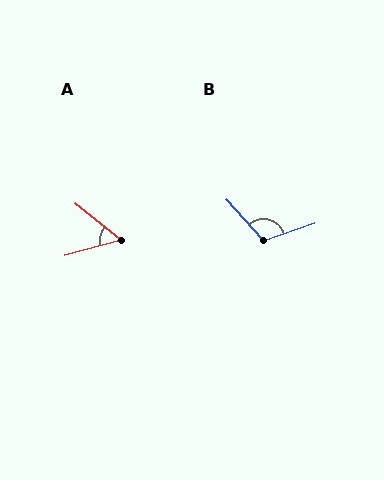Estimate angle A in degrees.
Approximately 54 degrees.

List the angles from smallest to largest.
A (54°), B (113°).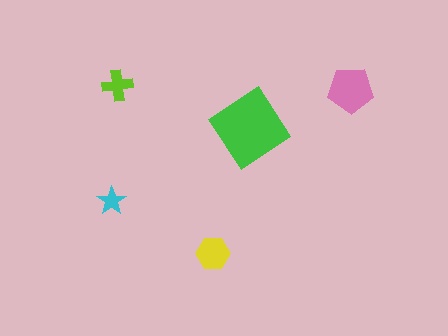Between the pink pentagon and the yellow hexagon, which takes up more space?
The pink pentagon.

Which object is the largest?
The green diamond.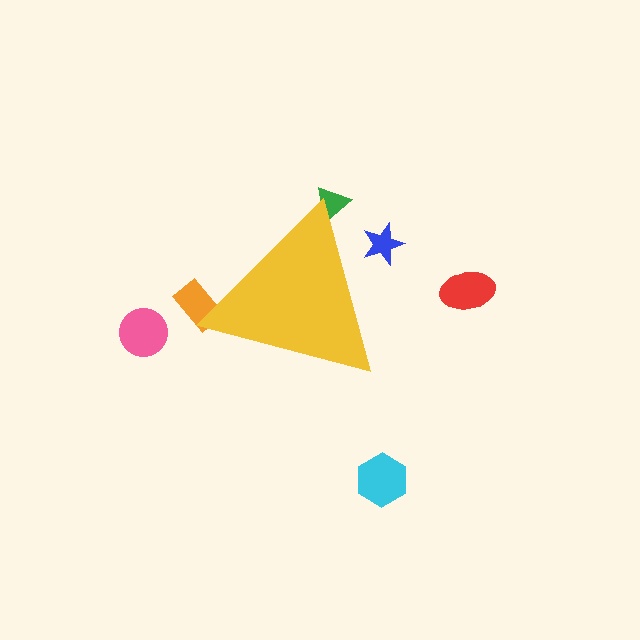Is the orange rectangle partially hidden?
Yes, the orange rectangle is partially hidden behind the yellow triangle.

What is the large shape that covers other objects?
A yellow triangle.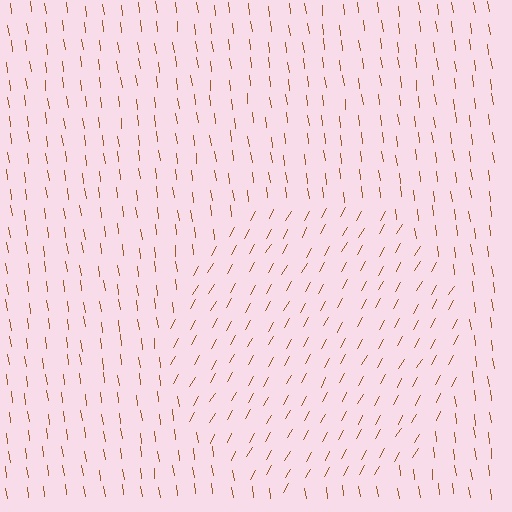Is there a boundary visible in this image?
Yes, there is a texture boundary formed by a change in line orientation.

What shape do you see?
I see a circle.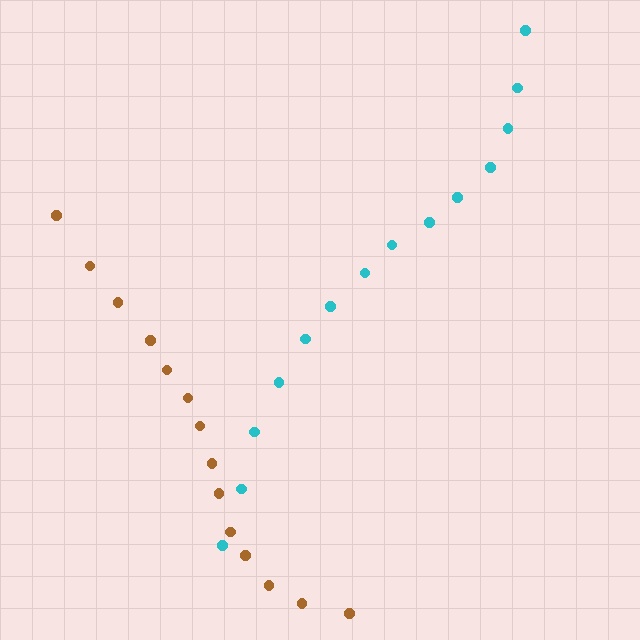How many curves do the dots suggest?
There are 2 distinct paths.